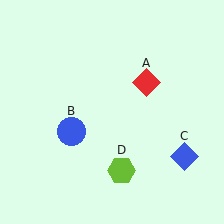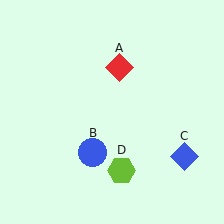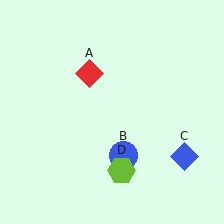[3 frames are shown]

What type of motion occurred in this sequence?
The red diamond (object A), blue circle (object B) rotated counterclockwise around the center of the scene.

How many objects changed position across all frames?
2 objects changed position: red diamond (object A), blue circle (object B).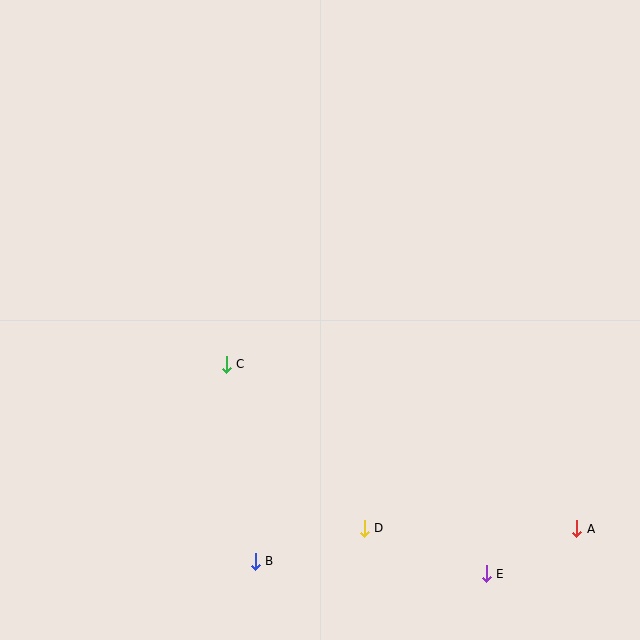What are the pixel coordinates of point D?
Point D is at (364, 528).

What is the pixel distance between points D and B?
The distance between D and B is 114 pixels.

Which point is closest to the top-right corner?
Point A is closest to the top-right corner.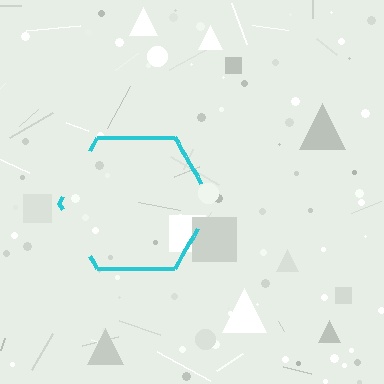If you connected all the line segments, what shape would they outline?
They would outline a hexagon.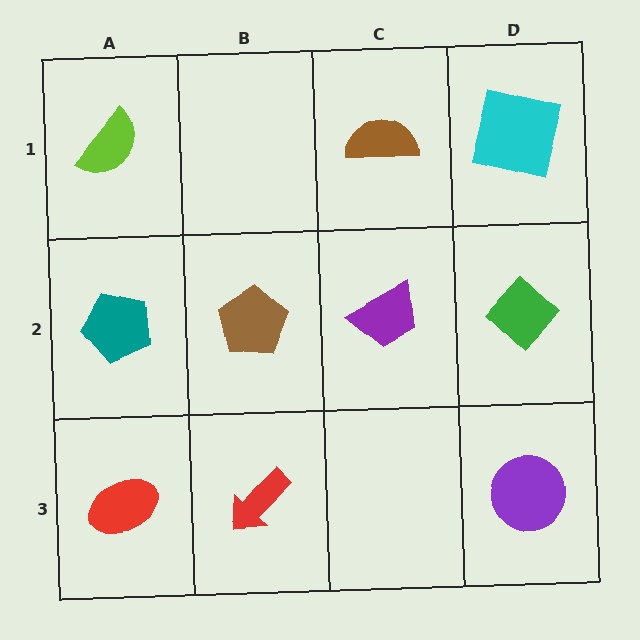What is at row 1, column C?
A brown semicircle.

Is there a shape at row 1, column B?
No, that cell is empty.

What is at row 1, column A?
A lime semicircle.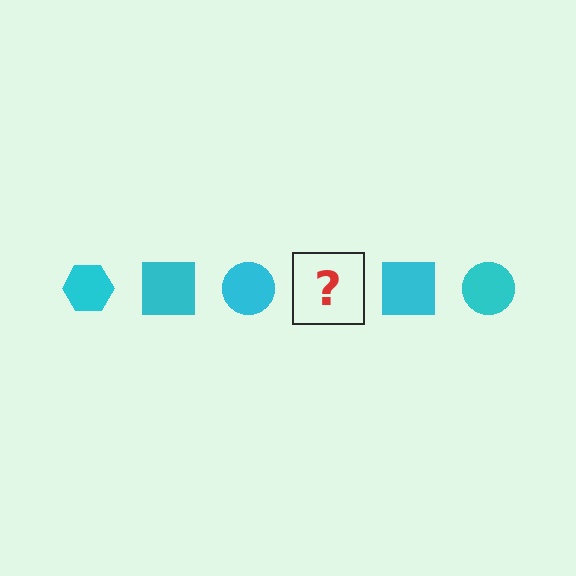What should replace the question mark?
The question mark should be replaced with a cyan hexagon.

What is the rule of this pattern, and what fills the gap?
The rule is that the pattern cycles through hexagon, square, circle shapes in cyan. The gap should be filled with a cyan hexagon.